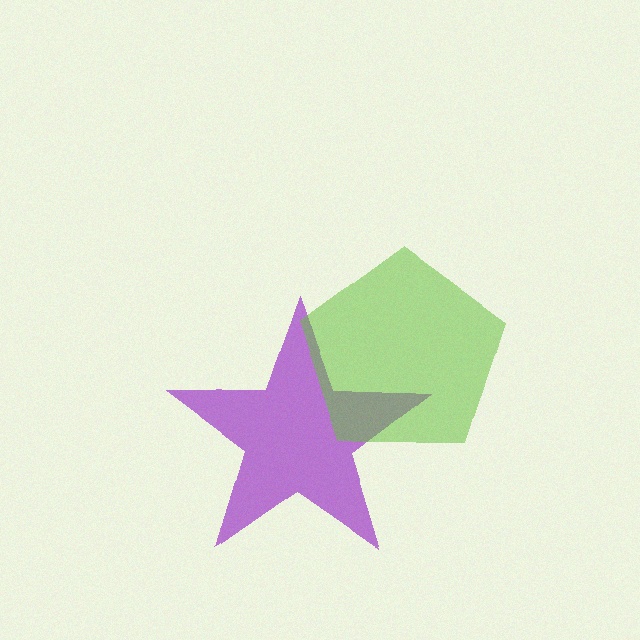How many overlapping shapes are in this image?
There are 2 overlapping shapes in the image.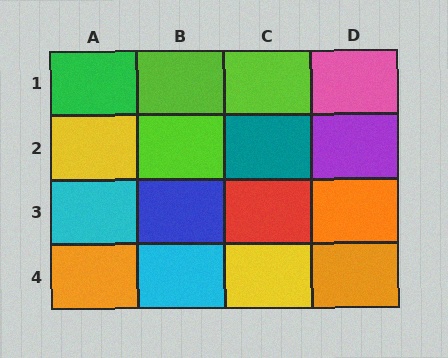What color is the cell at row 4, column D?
Orange.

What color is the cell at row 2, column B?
Lime.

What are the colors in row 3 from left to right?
Cyan, blue, red, orange.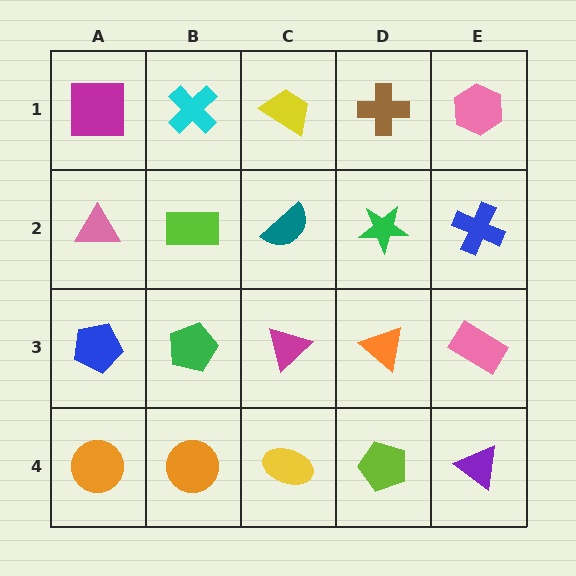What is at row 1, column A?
A magenta square.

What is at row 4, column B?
An orange circle.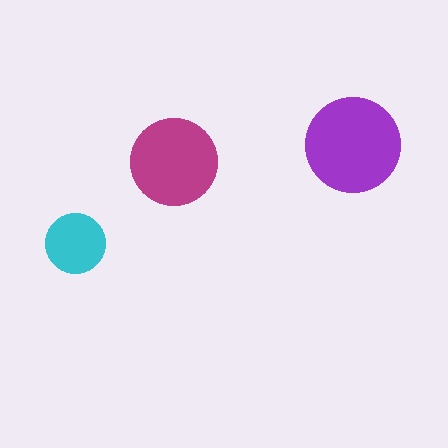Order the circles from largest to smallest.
the purple one, the magenta one, the cyan one.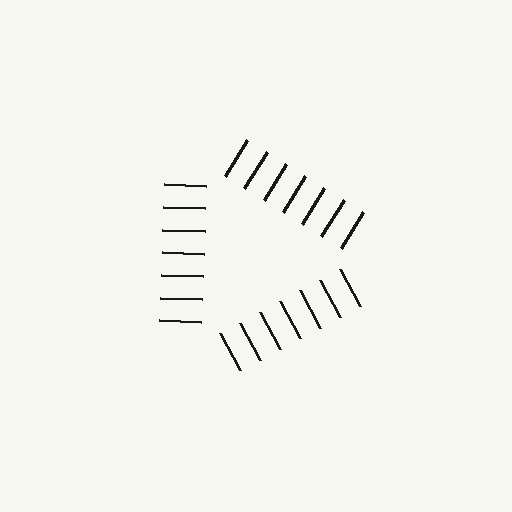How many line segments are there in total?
21 — 7 along each of the 3 edges.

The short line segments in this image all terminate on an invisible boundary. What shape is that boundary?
An illusory triangle — the line segments terminate on its edges but no continuous stroke is drawn.